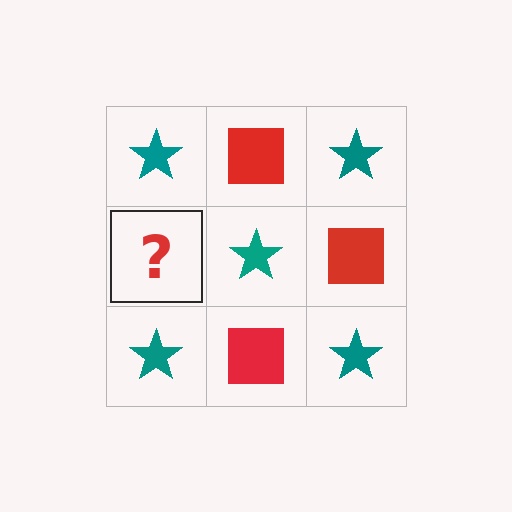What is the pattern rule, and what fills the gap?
The rule is that it alternates teal star and red square in a checkerboard pattern. The gap should be filled with a red square.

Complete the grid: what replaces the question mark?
The question mark should be replaced with a red square.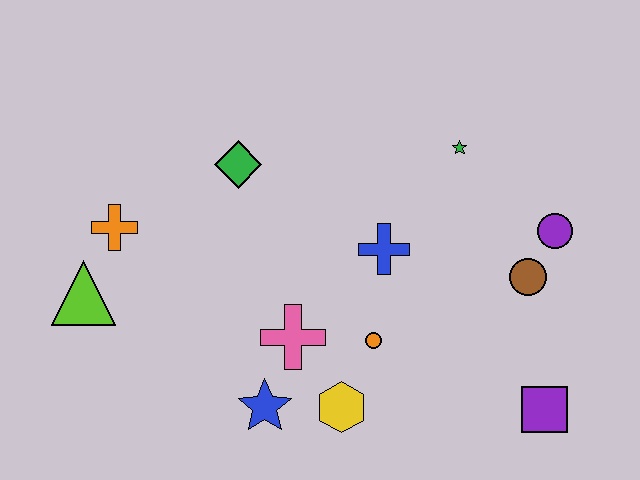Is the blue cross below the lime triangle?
No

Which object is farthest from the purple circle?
The lime triangle is farthest from the purple circle.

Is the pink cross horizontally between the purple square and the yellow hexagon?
No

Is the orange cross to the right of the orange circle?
No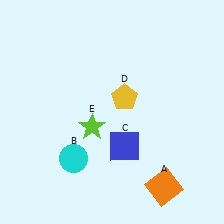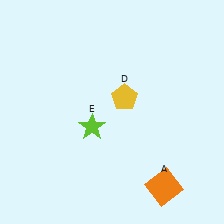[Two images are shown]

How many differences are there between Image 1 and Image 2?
There are 2 differences between the two images.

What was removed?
The blue square (C), the cyan circle (B) were removed in Image 2.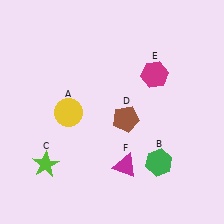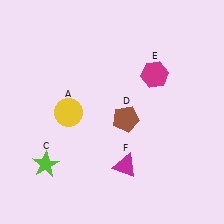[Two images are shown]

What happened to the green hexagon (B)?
The green hexagon (B) was removed in Image 2. It was in the bottom-right area of Image 1.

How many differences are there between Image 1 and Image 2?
There is 1 difference between the two images.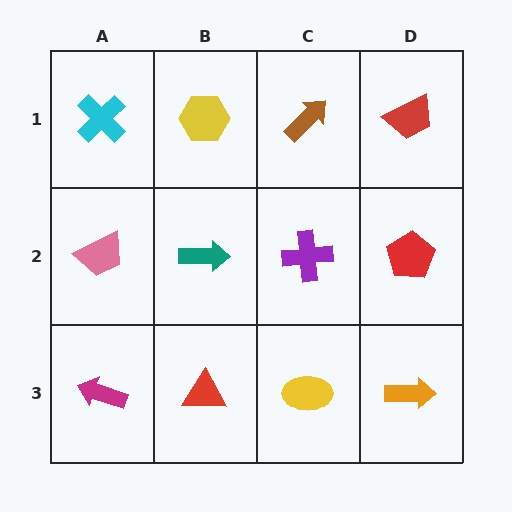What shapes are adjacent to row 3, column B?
A teal arrow (row 2, column B), a magenta arrow (row 3, column A), a yellow ellipse (row 3, column C).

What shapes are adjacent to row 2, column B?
A yellow hexagon (row 1, column B), a red triangle (row 3, column B), a pink trapezoid (row 2, column A), a purple cross (row 2, column C).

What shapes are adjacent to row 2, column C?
A brown arrow (row 1, column C), a yellow ellipse (row 3, column C), a teal arrow (row 2, column B), a red pentagon (row 2, column D).